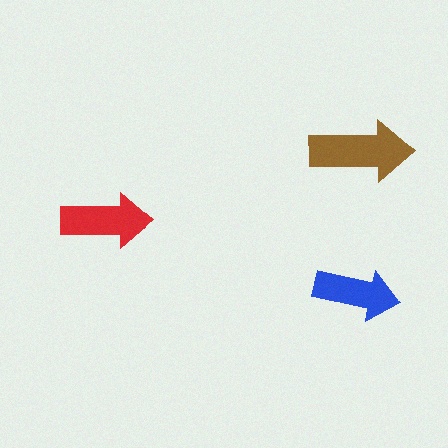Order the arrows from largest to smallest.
the brown one, the red one, the blue one.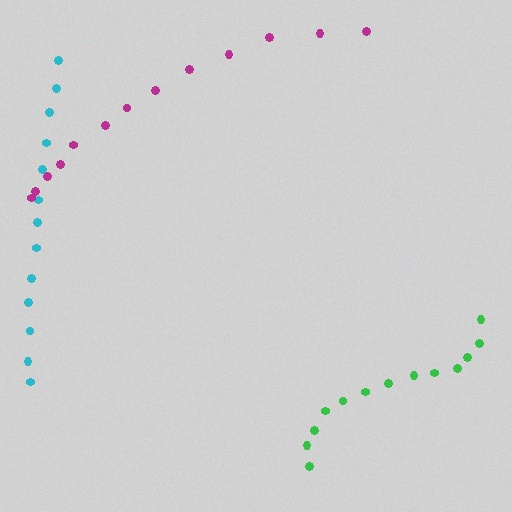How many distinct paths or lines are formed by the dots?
There are 3 distinct paths.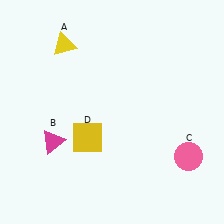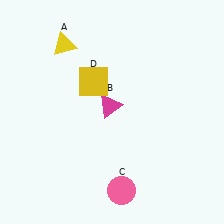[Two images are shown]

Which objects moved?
The objects that moved are: the magenta triangle (B), the pink circle (C), the yellow square (D).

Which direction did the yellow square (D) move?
The yellow square (D) moved up.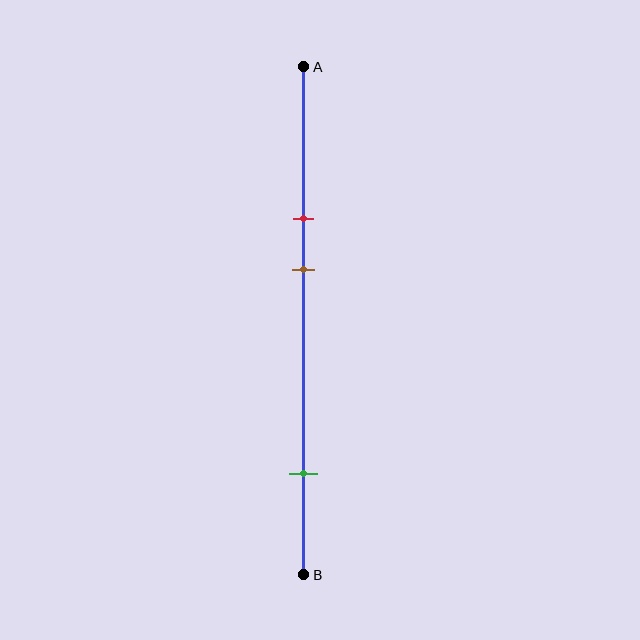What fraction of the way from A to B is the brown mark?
The brown mark is approximately 40% (0.4) of the way from A to B.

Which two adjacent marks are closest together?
The red and brown marks are the closest adjacent pair.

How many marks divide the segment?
There are 3 marks dividing the segment.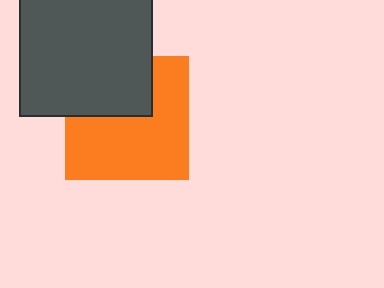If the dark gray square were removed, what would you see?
You would see the complete orange square.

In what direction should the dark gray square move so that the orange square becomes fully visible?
The dark gray square should move up. That is the shortest direction to clear the overlap and leave the orange square fully visible.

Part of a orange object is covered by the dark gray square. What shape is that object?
It is a square.